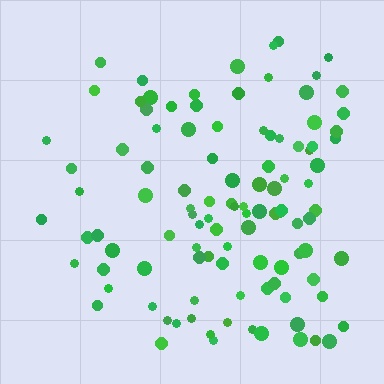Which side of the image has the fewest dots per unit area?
The left.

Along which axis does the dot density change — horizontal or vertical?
Horizontal.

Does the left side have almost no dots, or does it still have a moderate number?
Still a moderate number, just noticeably fewer than the right.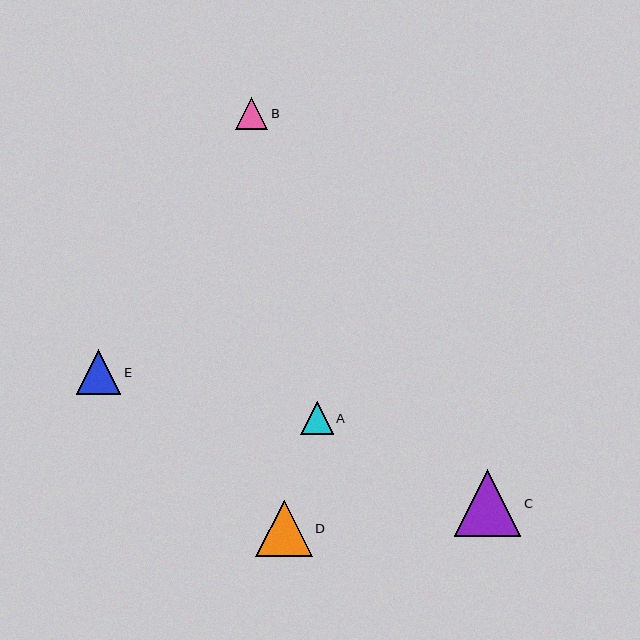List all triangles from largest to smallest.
From largest to smallest: C, D, E, A, B.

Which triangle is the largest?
Triangle C is the largest with a size of approximately 66 pixels.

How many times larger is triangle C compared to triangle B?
Triangle C is approximately 2.0 times the size of triangle B.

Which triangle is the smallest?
Triangle B is the smallest with a size of approximately 32 pixels.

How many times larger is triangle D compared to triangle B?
Triangle D is approximately 1.7 times the size of triangle B.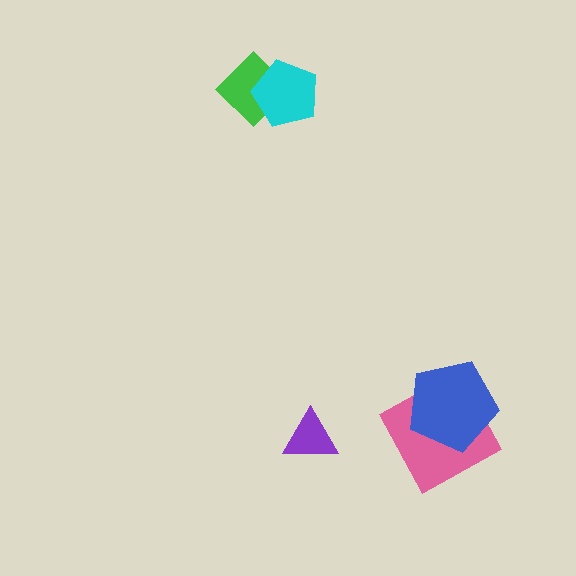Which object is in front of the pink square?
The blue pentagon is in front of the pink square.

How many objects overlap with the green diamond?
1 object overlaps with the green diamond.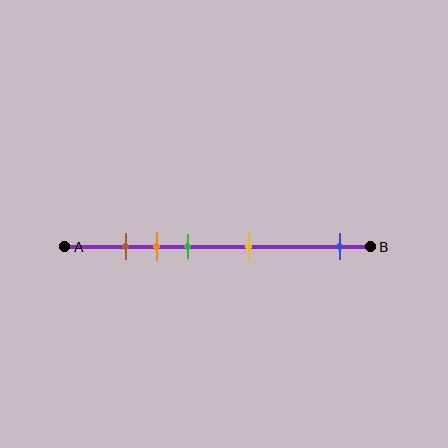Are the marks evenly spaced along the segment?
No, the marks are not evenly spaced.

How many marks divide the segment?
There are 5 marks dividing the segment.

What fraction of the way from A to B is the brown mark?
The brown mark is approximately 20% (0.2) of the way from A to B.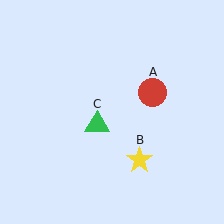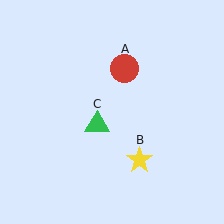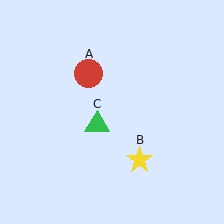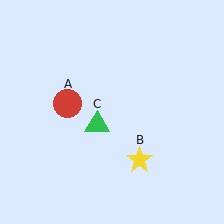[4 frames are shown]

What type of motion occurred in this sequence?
The red circle (object A) rotated counterclockwise around the center of the scene.